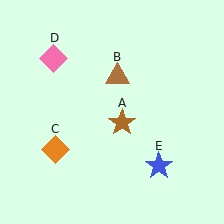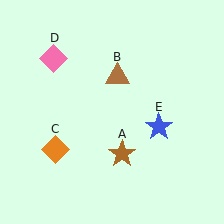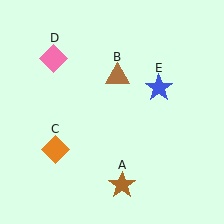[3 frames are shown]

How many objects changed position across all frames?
2 objects changed position: brown star (object A), blue star (object E).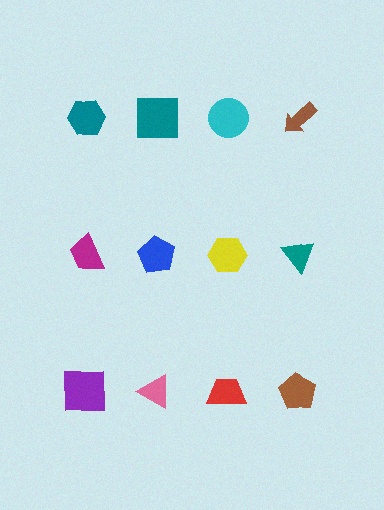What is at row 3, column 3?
A red trapezoid.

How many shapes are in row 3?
4 shapes.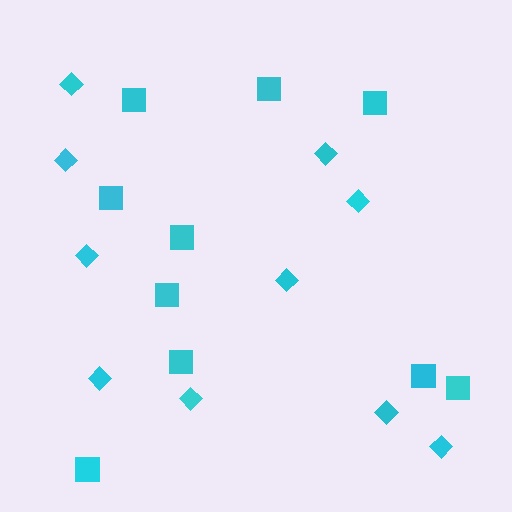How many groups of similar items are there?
There are 2 groups: one group of squares (10) and one group of diamonds (10).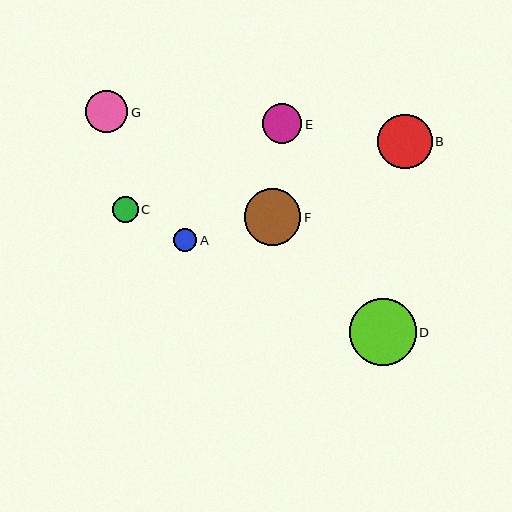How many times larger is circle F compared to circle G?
Circle F is approximately 1.3 times the size of circle G.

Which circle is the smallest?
Circle A is the smallest with a size of approximately 23 pixels.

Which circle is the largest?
Circle D is the largest with a size of approximately 67 pixels.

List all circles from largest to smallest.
From largest to smallest: D, F, B, G, E, C, A.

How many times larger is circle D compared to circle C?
Circle D is approximately 2.6 times the size of circle C.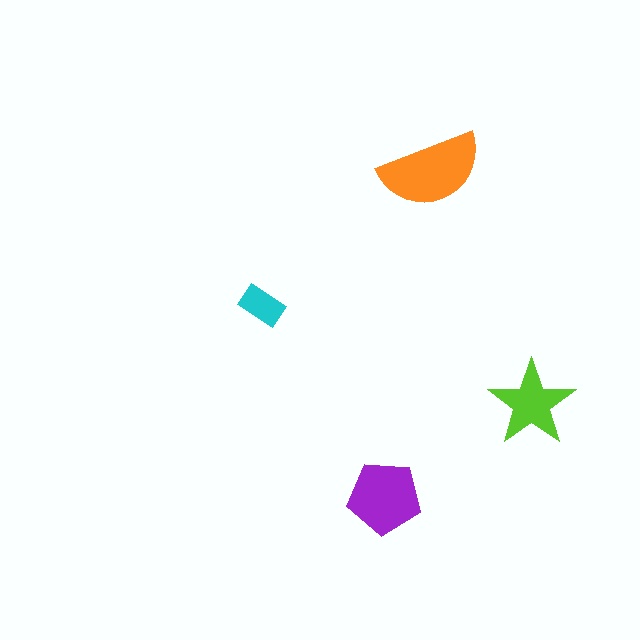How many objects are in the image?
There are 4 objects in the image.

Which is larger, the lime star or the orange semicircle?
The orange semicircle.